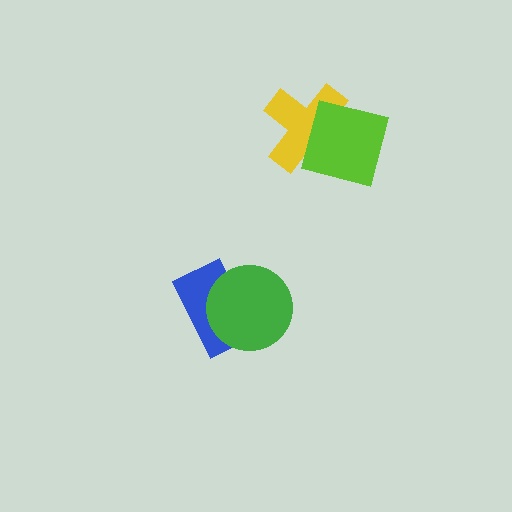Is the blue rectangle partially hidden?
Yes, it is partially covered by another shape.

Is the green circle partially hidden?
No, no other shape covers it.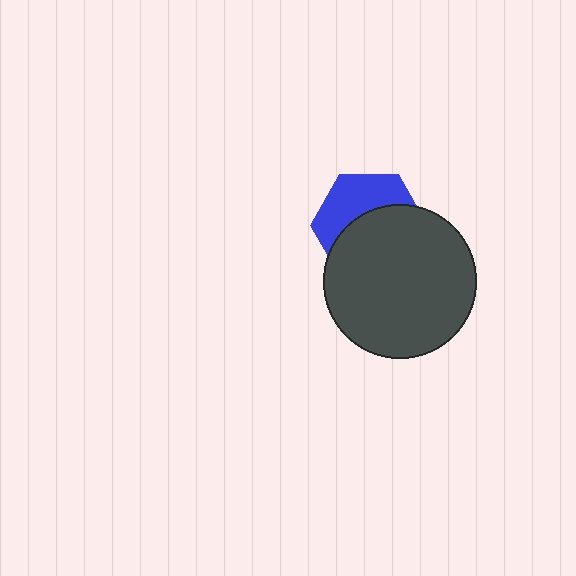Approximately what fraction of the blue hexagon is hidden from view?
Roughly 58% of the blue hexagon is hidden behind the dark gray circle.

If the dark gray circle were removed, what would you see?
You would see the complete blue hexagon.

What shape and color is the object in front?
The object in front is a dark gray circle.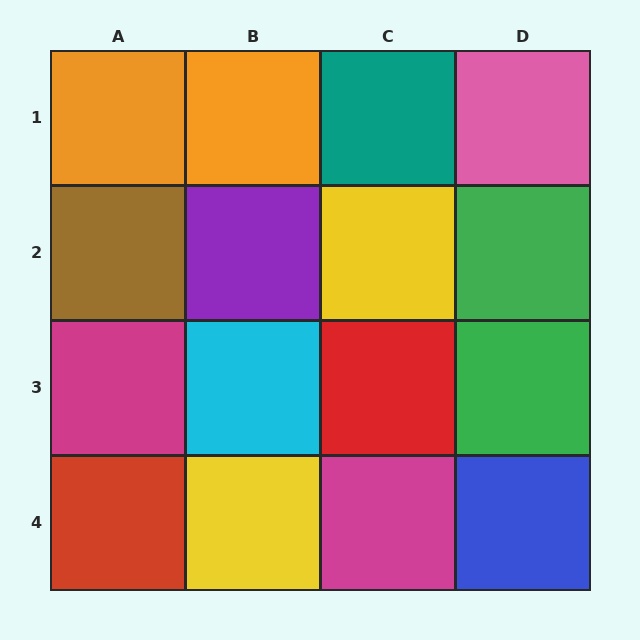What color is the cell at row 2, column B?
Purple.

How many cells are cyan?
1 cell is cyan.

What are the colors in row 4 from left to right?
Red, yellow, magenta, blue.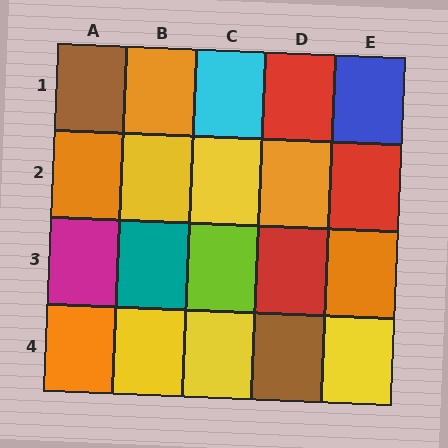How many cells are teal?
1 cell is teal.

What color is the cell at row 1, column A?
Brown.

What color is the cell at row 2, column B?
Yellow.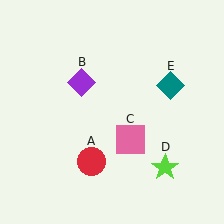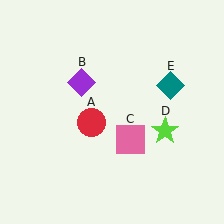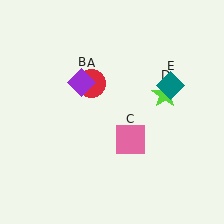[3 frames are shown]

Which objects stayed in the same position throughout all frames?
Purple diamond (object B) and pink square (object C) and teal diamond (object E) remained stationary.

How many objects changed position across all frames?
2 objects changed position: red circle (object A), lime star (object D).